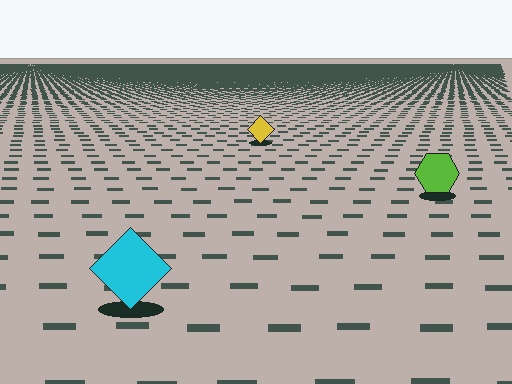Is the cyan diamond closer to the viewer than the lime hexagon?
Yes. The cyan diamond is closer — you can tell from the texture gradient: the ground texture is coarser near it.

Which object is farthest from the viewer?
The yellow diamond is farthest from the viewer. It appears smaller and the ground texture around it is denser.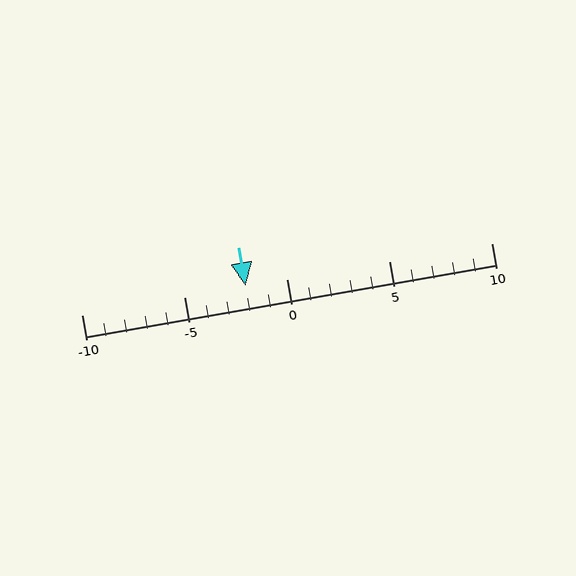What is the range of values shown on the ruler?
The ruler shows values from -10 to 10.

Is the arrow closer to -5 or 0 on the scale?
The arrow is closer to 0.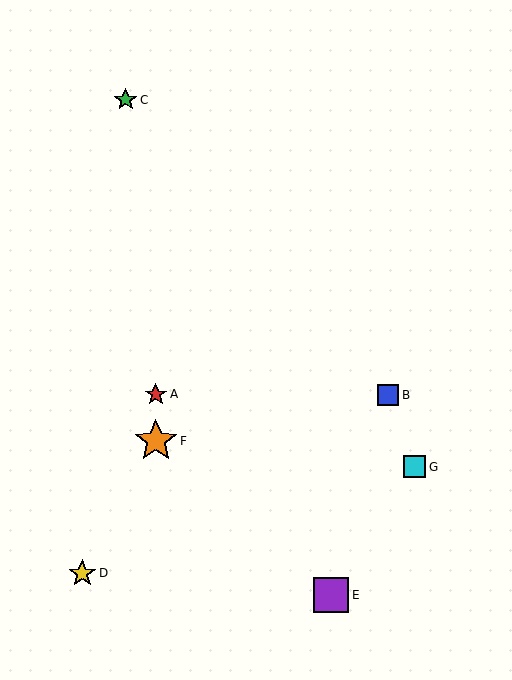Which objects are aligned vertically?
Objects A, F are aligned vertically.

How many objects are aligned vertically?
2 objects (A, F) are aligned vertically.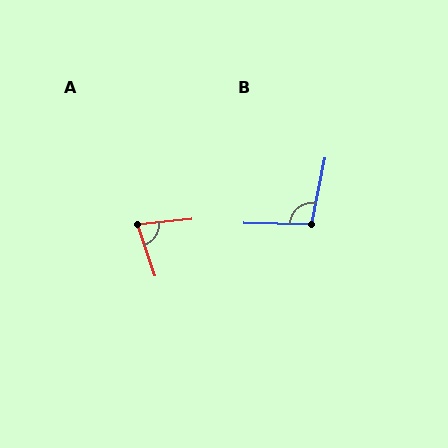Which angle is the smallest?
A, at approximately 77 degrees.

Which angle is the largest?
B, at approximately 100 degrees.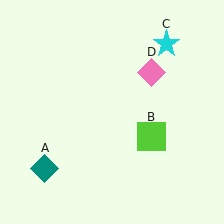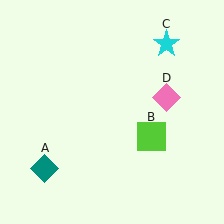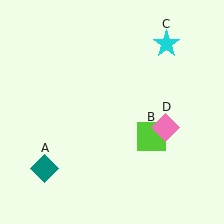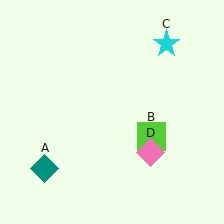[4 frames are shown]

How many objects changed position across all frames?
1 object changed position: pink diamond (object D).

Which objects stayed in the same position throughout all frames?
Teal diamond (object A) and lime square (object B) and cyan star (object C) remained stationary.